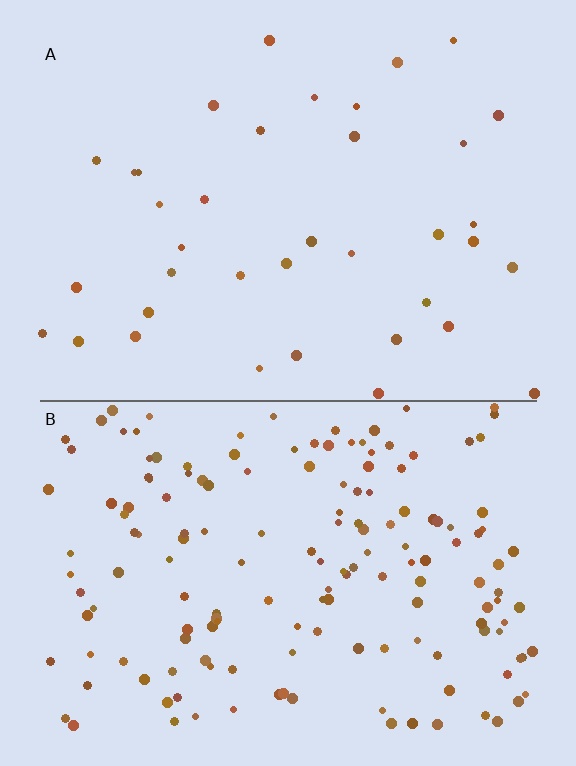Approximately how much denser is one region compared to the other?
Approximately 4.3× — region B over region A.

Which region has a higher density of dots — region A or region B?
B (the bottom).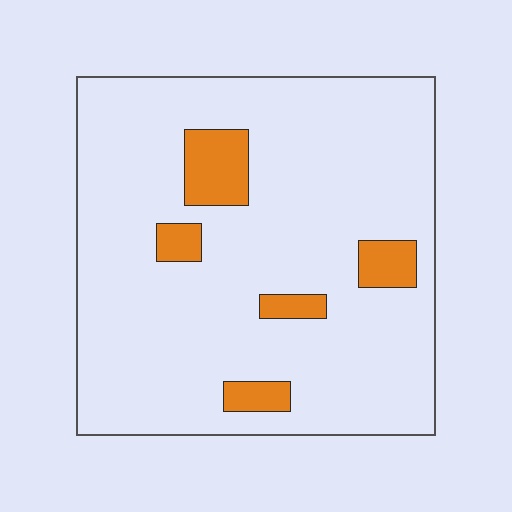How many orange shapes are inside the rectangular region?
5.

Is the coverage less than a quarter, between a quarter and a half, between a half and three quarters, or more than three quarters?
Less than a quarter.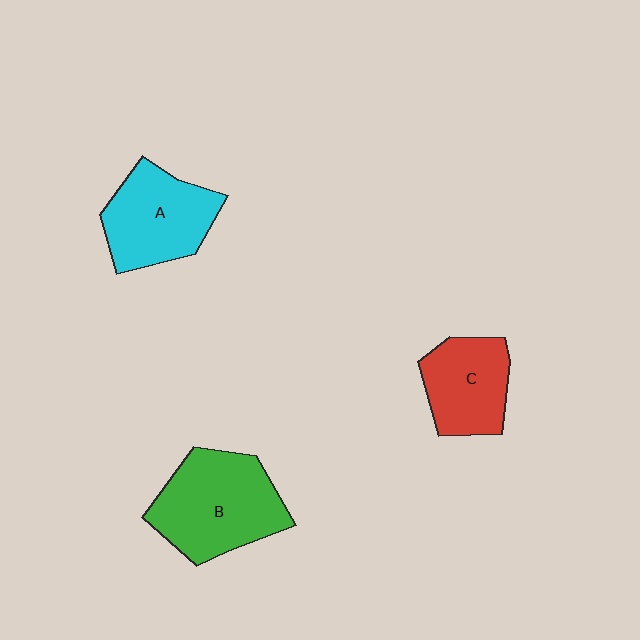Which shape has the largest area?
Shape B (green).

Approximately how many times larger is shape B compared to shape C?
Approximately 1.5 times.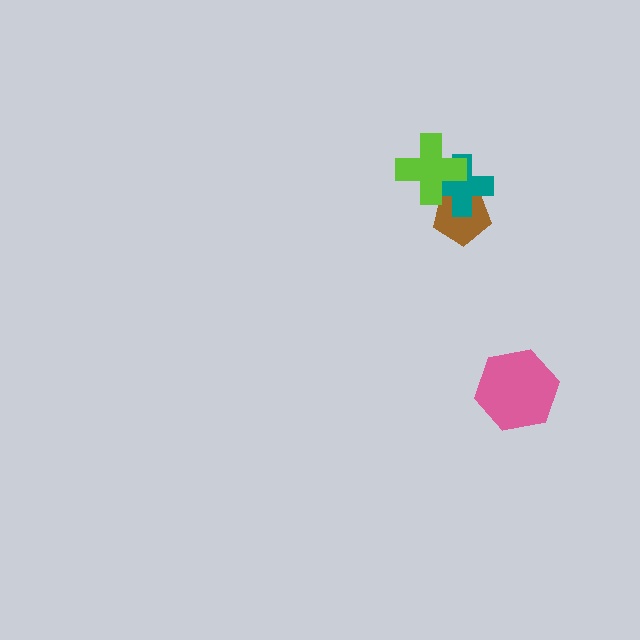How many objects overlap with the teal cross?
2 objects overlap with the teal cross.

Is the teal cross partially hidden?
Yes, it is partially covered by another shape.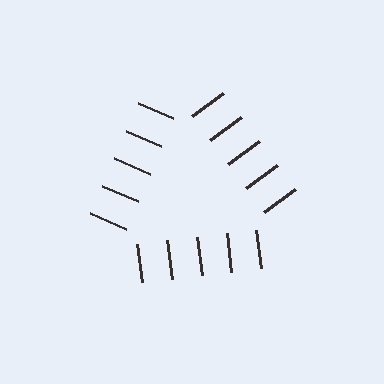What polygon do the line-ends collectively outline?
An illusory triangle — the line segments terminate on its edges but no continuous stroke is drawn.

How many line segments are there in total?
15 — 5 along each of the 3 edges.